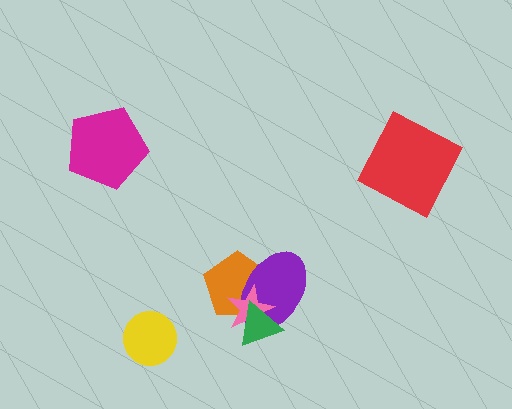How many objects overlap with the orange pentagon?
3 objects overlap with the orange pentagon.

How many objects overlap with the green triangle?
3 objects overlap with the green triangle.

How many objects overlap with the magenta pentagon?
0 objects overlap with the magenta pentagon.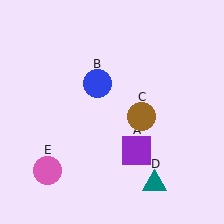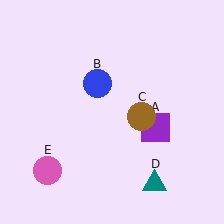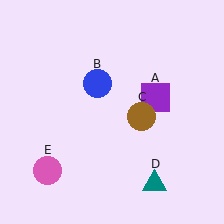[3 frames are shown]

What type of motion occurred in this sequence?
The purple square (object A) rotated counterclockwise around the center of the scene.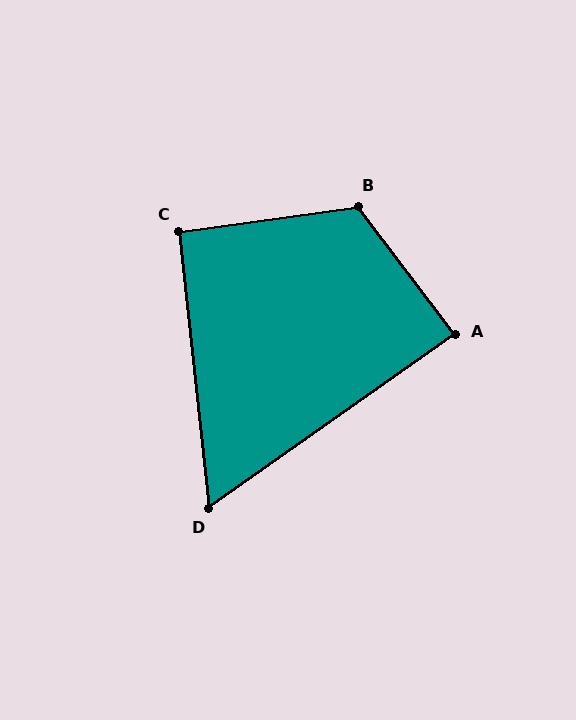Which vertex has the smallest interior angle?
D, at approximately 61 degrees.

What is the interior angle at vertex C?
Approximately 92 degrees (approximately right).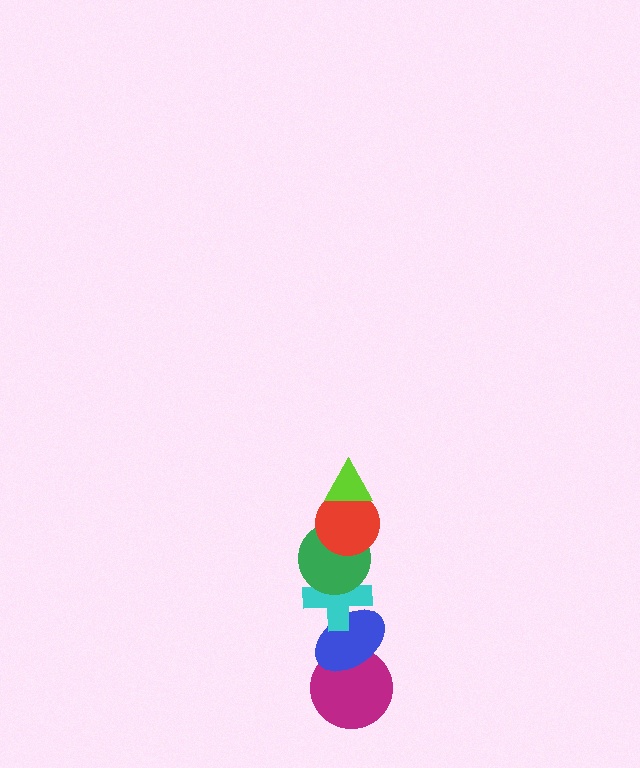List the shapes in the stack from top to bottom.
From top to bottom: the lime triangle, the red circle, the green circle, the cyan cross, the blue ellipse, the magenta circle.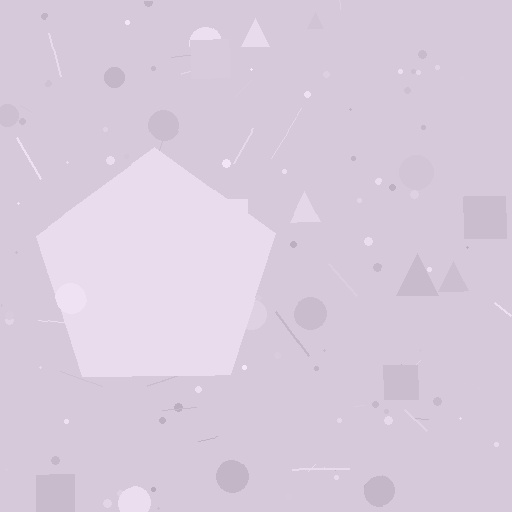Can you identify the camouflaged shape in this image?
The camouflaged shape is a pentagon.